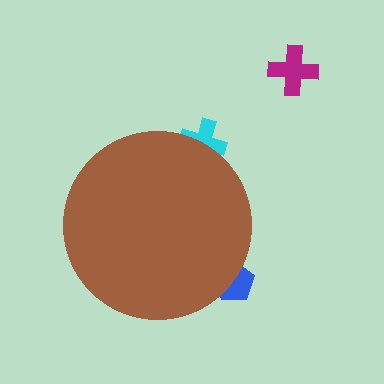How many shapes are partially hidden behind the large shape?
2 shapes are partially hidden.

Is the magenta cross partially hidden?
No, the magenta cross is fully visible.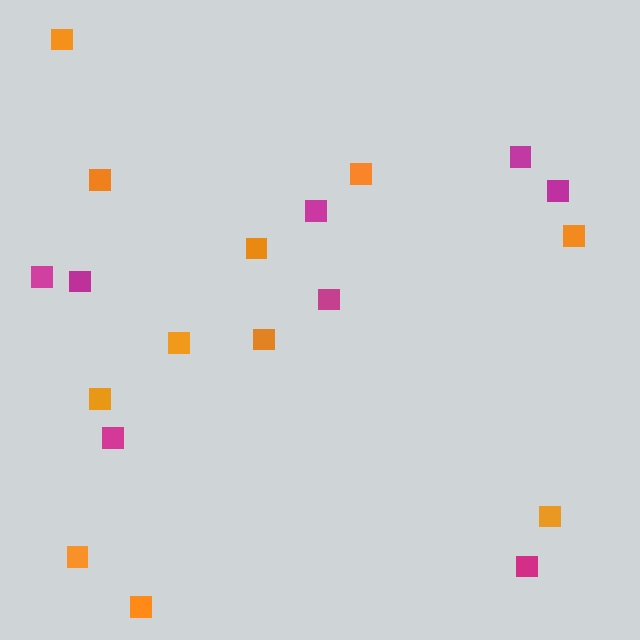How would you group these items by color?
There are 2 groups: one group of orange squares (11) and one group of magenta squares (8).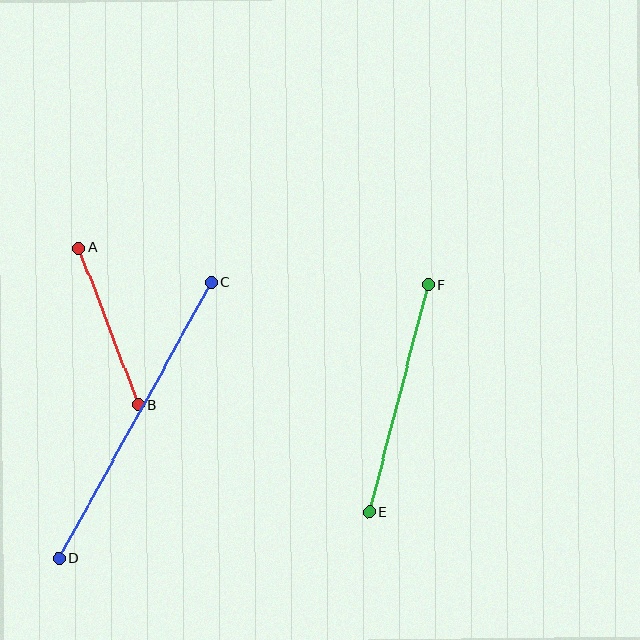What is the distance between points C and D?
The distance is approximately 315 pixels.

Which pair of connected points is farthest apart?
Points C and D are farthest apart.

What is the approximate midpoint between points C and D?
The midpoint is at approximately (135, 420) pixels.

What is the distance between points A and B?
The distance is approximately 168 pixels.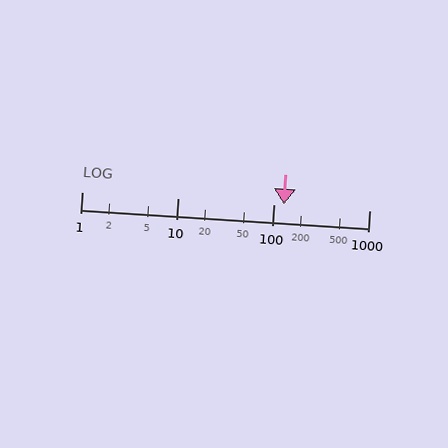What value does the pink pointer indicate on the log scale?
The pointer indicates approximately 130.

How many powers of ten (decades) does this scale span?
The scale spans 3 decades, from 1 to 1000.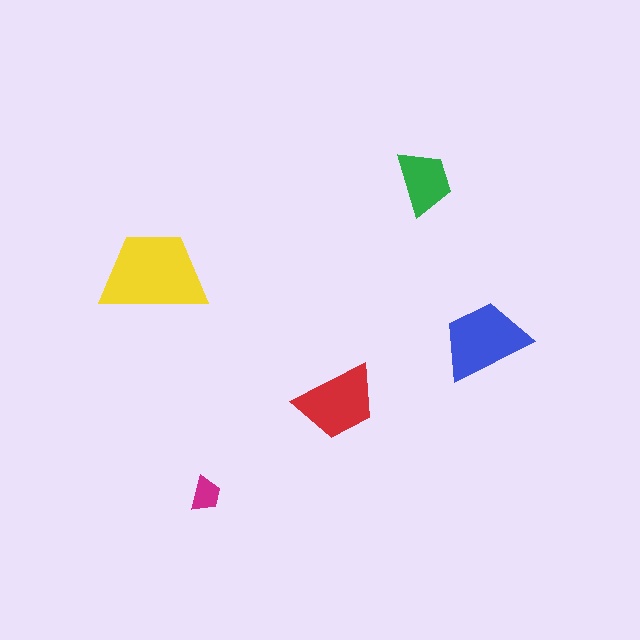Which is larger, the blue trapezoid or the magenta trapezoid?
The blue one.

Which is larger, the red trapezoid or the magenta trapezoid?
The red one.